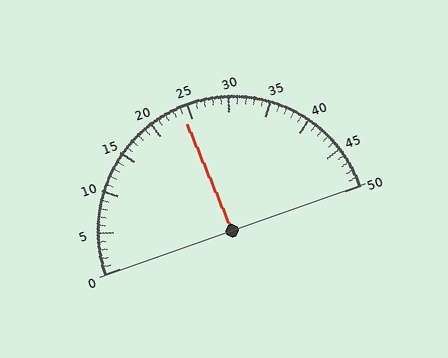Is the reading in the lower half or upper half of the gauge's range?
The reading is in the lower half of the range (0 to 50).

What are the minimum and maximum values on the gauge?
The gauge ranges from 0 to 50.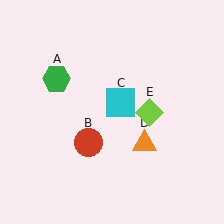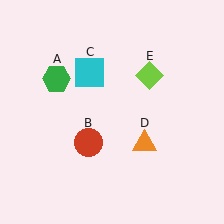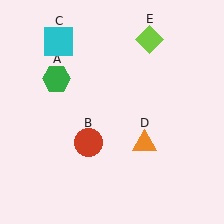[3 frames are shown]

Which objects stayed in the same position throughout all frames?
Green hexagon (object A) and red circle (object B) and orange triangle (object D) remained stationary.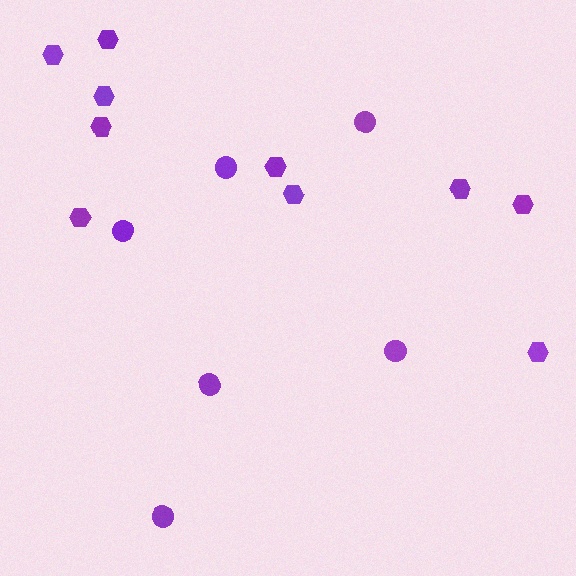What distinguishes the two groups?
There are 2 groups: one group of circles (6) and one group of hexagons (10).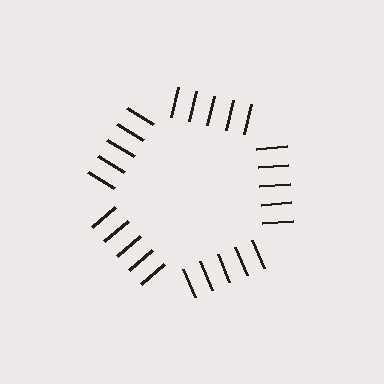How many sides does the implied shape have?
5 sides — the line-ends trace a pentagon.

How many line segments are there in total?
25 — 5 along each of the 5 edges.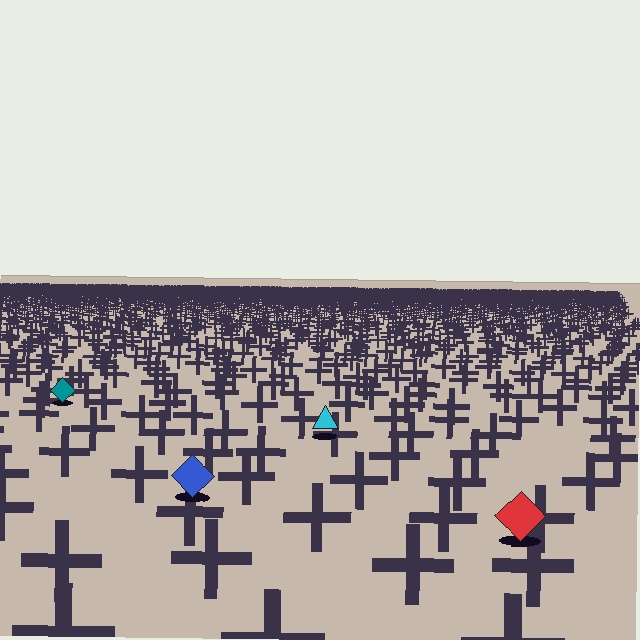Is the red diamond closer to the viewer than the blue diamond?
Yes. The red diamond is closer — you can tell from the texture gradient: the ground texture is coarser near it.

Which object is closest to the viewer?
The red diamond is closest. The texture marks near it are larger and more spread out.